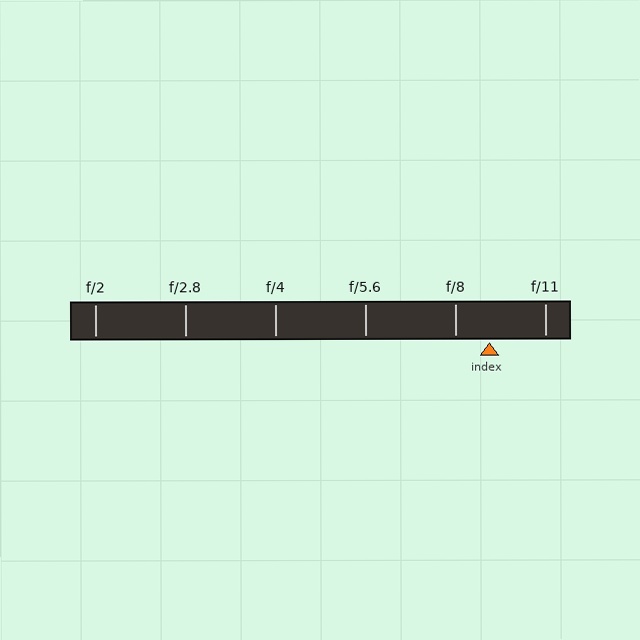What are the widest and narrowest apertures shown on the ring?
The widest aperture shown is f/2 and the narrowest is f/11.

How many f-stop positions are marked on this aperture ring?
There are 6 f-stop positions marked.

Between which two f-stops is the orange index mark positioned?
The index mark is between f/8 and f/11.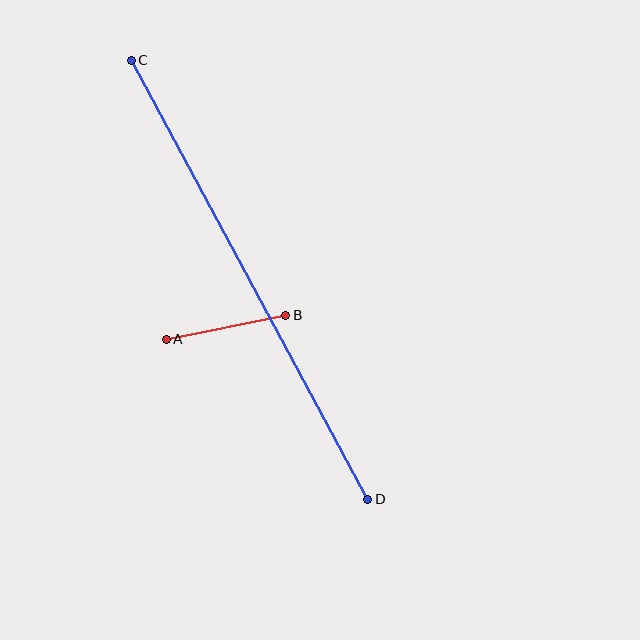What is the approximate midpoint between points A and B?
The midpoint is at approximately (226, 327) pixels.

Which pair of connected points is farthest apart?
Points C and D are farthest apart.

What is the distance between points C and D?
The distance is approximately 499 pixels.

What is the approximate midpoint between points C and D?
The midpoint is at approximately (250, 280) pixels.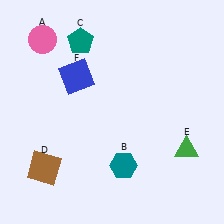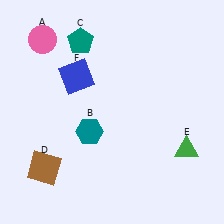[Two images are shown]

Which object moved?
The teal hexagon (B) moved left.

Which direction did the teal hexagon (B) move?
The teal hexagon (B) moved left.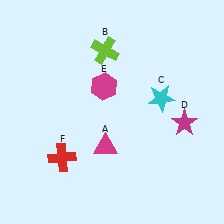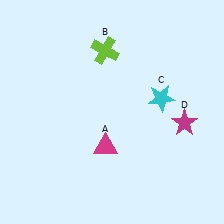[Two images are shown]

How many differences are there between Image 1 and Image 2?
There are 2 differences between the two images.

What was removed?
The magenta hexagon (E), the red cross (F) were removed in Image 2.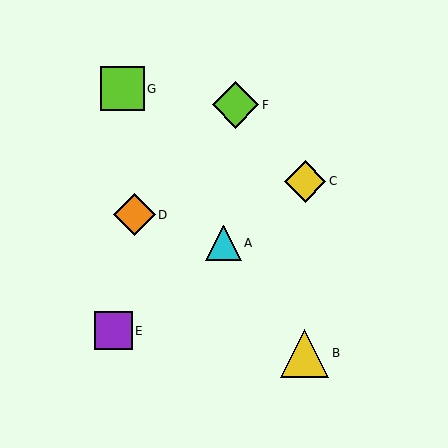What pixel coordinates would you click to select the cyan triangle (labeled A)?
Click at (223, 243) to select the cyan triangle A.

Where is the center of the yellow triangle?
The center of the yellow triangle is at (305, 353).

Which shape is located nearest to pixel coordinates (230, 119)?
The lime diamond (labeled F) at (236, 105) is nearest to that location.